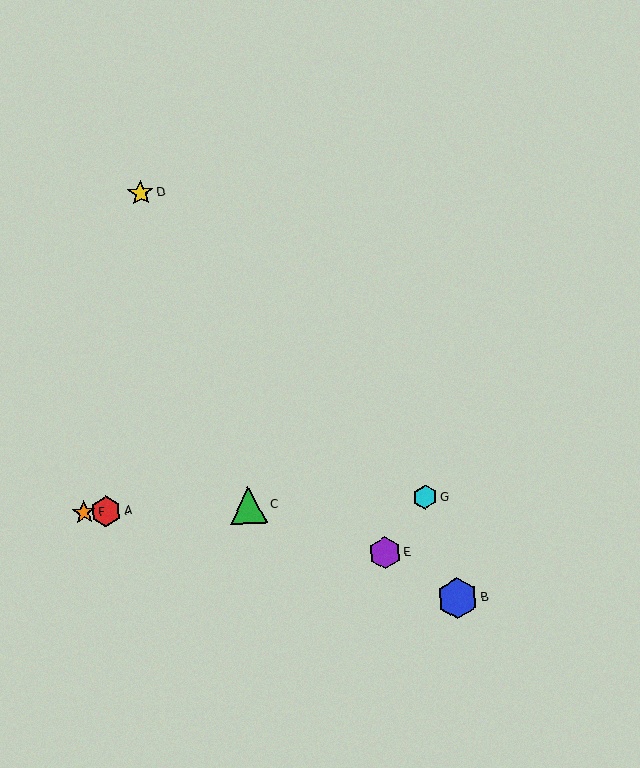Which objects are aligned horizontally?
Objects A, C, F, G are aligned horizontally.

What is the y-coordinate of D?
Object D is at y≈193.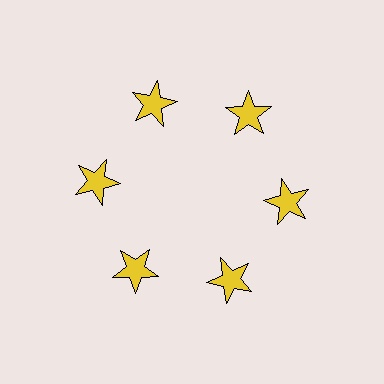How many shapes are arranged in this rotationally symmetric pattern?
There are 6 shapes, arranged in 6 groups of 1.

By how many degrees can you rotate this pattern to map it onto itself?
The pattern maps onto itself every 60 degrees of rotation.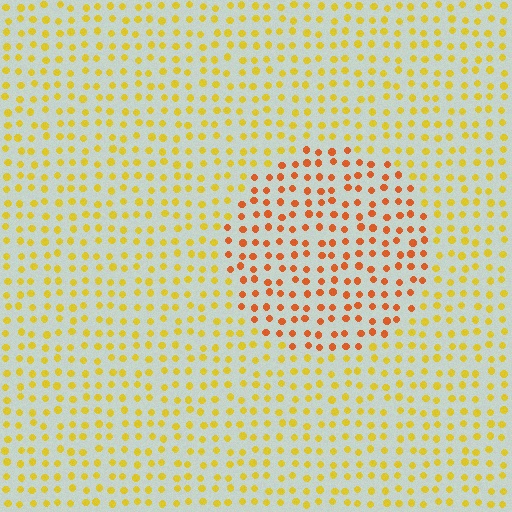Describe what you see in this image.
The image is filled with small yellow elements in a uniform arrangement. A circle-shaped region is visible where the elements are tinted to a slightly different hue, forming a subtle color boundary.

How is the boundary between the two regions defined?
The boundary is defined purely by a slight shift in hue (about 35 degrees). Spacing, size, and orientation are identical on both sides.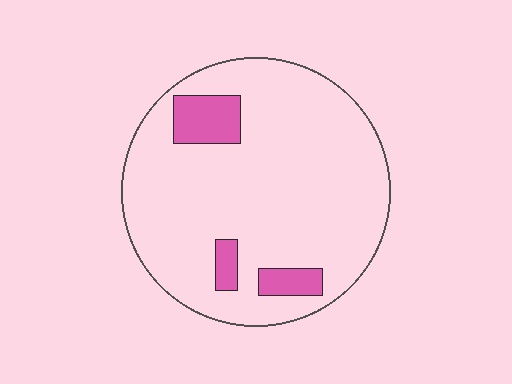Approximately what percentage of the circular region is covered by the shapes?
Approximately 10%.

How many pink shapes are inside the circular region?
3.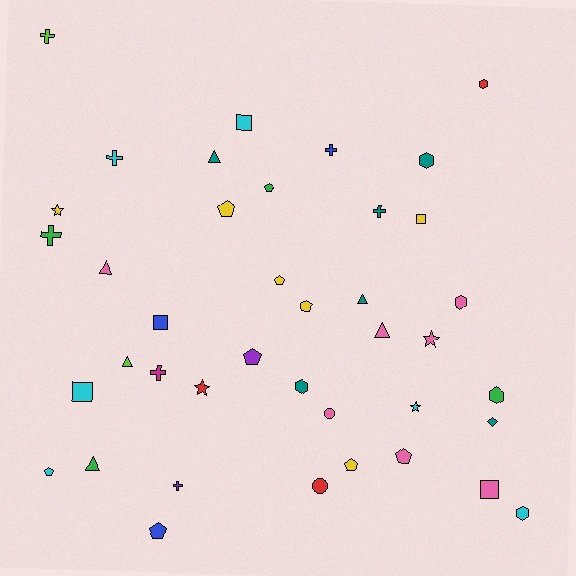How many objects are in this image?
There are 40 objects.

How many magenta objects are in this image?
There is 1 magenta object.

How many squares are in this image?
There are 5 squares.